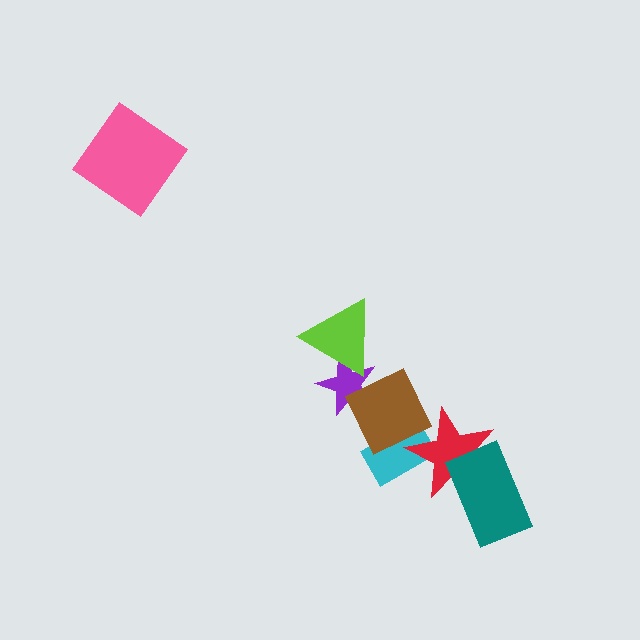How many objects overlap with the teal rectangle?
1 object overlaps with the teal rectangle.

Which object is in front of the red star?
The teal rectangle is in front of the red star.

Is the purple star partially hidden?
Yes, it is partially covered by another shape.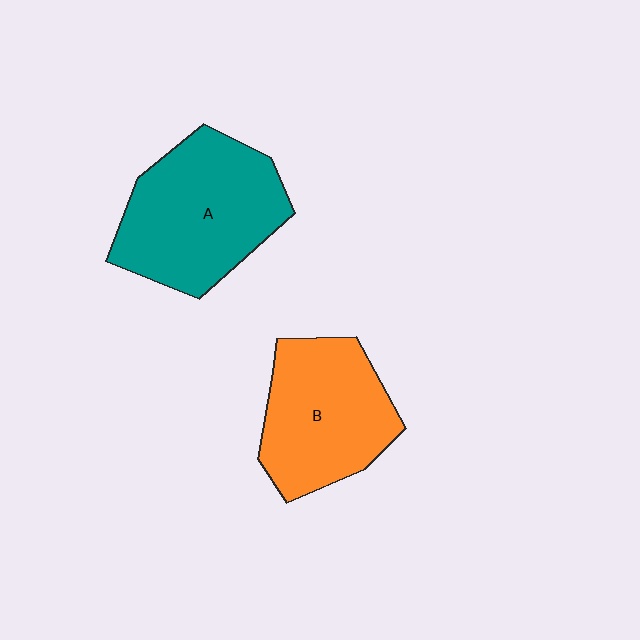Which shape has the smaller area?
Shape B (orange).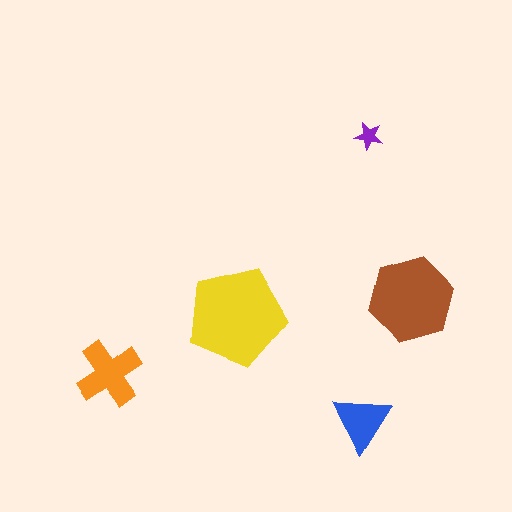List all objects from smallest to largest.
The purple star, the blue triangle, the orange cross, the brown hexagon, the yellow pentagon.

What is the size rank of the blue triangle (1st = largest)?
4th.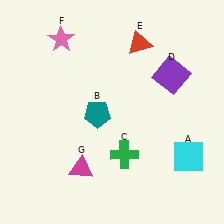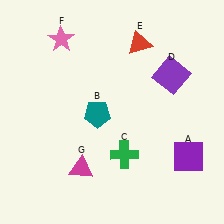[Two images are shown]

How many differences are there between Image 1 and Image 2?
There is 1 difference between the two images.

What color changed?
The square (A) changed from cyan in Image 1 to purple in Image 2.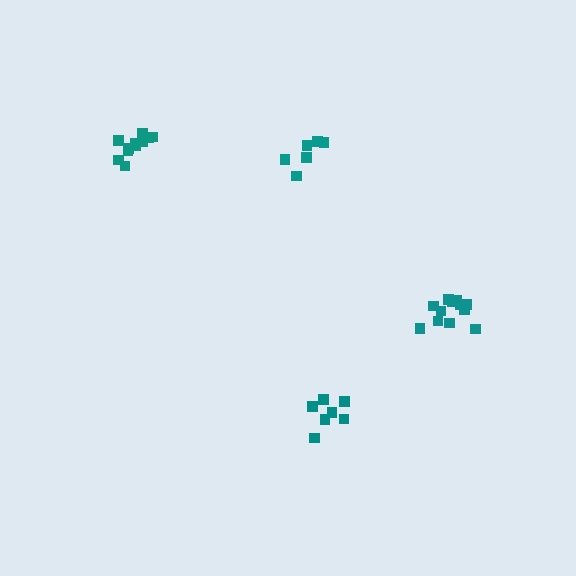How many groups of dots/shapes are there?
There are 4 groups.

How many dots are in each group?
Group 1: 11 dots, Group 2: 7 dots, Group 3: 6 dots, Group 4: 12 dots (36 total).